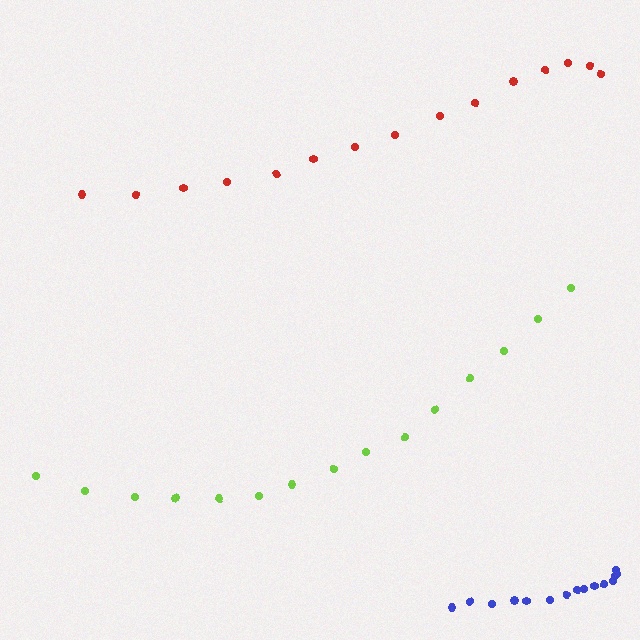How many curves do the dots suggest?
There are 3 distinct paths.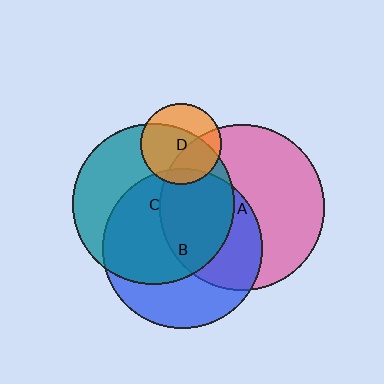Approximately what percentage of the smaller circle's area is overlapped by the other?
Approximately 70%.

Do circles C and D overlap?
Yes.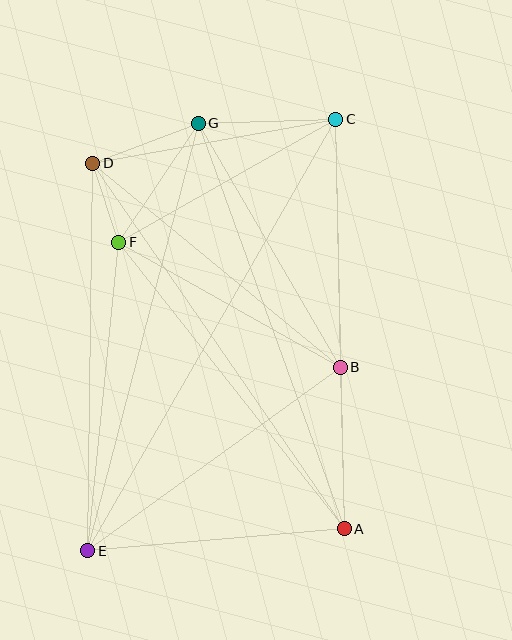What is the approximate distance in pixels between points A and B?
The distance between A and B is approximately 161 pixels.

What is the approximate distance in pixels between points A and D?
The distance between A and D is approximately 443 pixels.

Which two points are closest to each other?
Points D and F are closest to each other.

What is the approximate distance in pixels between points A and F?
The distance between A and F is approximately 364 pixels.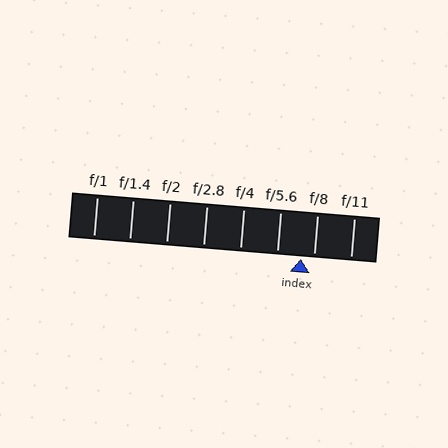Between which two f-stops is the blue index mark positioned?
The index mark is between f/5.6 and f/8.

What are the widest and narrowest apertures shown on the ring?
The widest aperture shown is f/1 and the narrowest is f/11.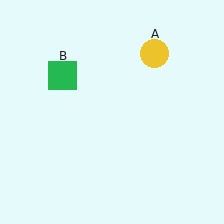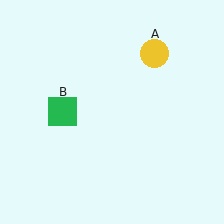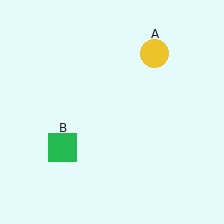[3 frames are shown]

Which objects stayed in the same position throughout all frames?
Yellow circle (object A) remained stationary.